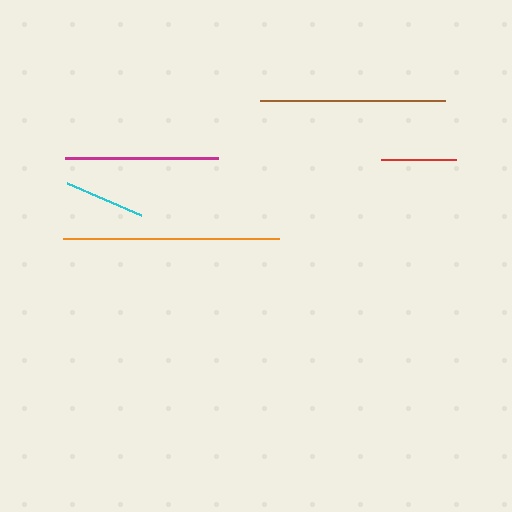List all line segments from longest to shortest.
From longest to shortest: orange, brown, magenta, cyan, red.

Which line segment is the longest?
The orange line is the longest at approximately 216 pixels.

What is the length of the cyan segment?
The cyan segment is approximately 81 pixels long.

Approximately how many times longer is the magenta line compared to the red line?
The magenta line is approximately 2.0 times the length of the red line.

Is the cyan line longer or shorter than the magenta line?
The magenta line is longer than the cyan line.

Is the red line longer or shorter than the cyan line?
The cyan line is longer than the red line.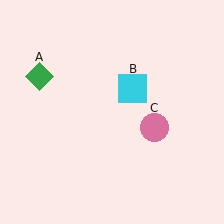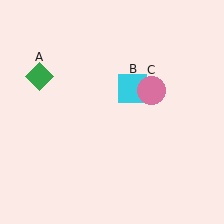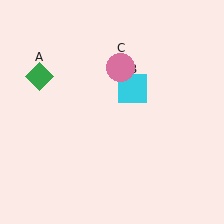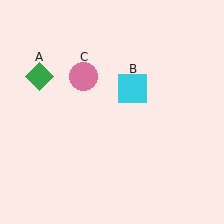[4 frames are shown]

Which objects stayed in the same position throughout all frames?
Green diamond (object A) and cyan square (object B) remained stationary.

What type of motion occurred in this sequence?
The pink circle (object C) rotated counterclockwise around the center of the scene.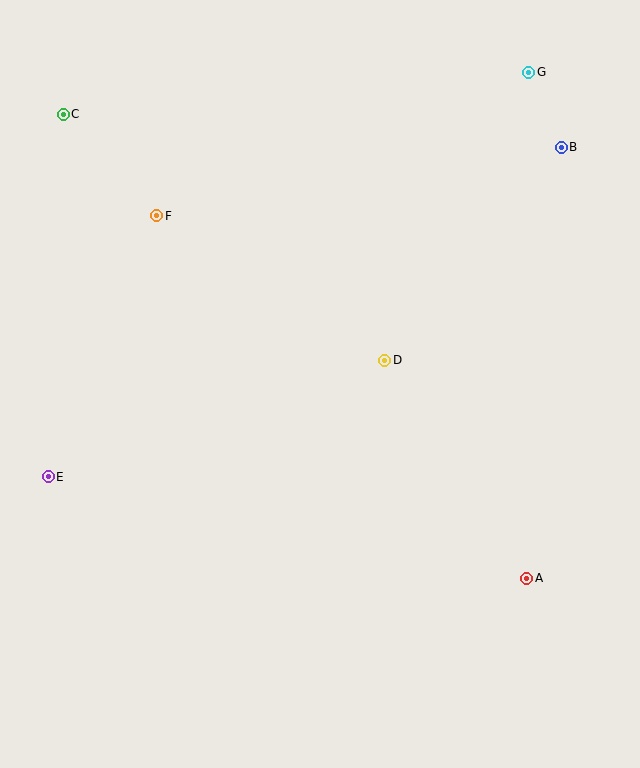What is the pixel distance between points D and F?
The distance between D and F is 270 pixels.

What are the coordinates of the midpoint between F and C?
The midpoint between F and C is at (110, 165).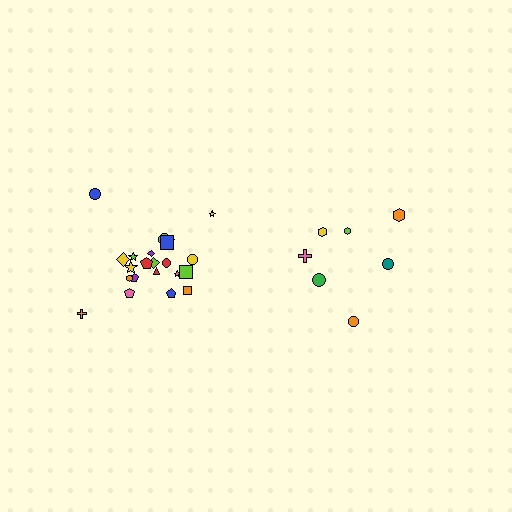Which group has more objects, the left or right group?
The left group.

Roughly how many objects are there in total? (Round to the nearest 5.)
Roughly 30 objects in total.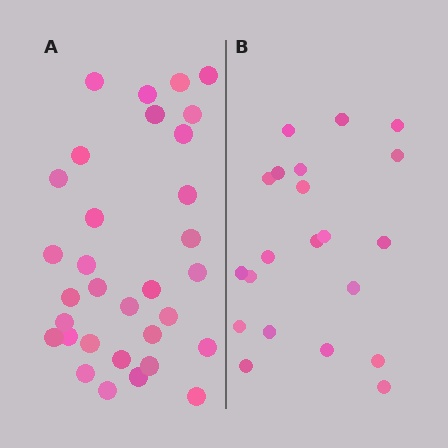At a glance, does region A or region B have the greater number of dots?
Region A (the left region) has more dots.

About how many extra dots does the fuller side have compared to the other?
Region A has roughly 12 or so more dots than region B.